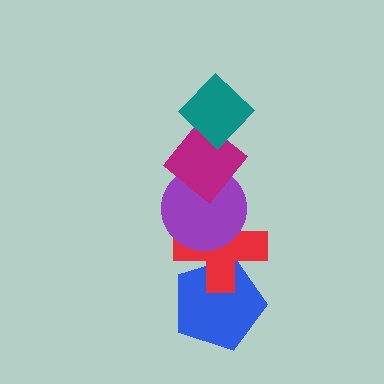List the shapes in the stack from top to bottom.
From top to bottom: the teal diamond, the magenta diamond, the purple circle, the red cross, the blue pentagon.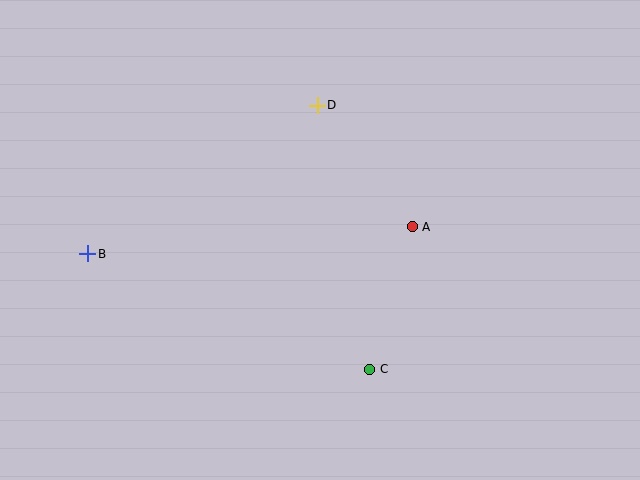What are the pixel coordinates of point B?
Point B is at (88, 254).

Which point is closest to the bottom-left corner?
Point B is closest to the bottom-left corner.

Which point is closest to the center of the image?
Point A at (412, 227) is closest to the center.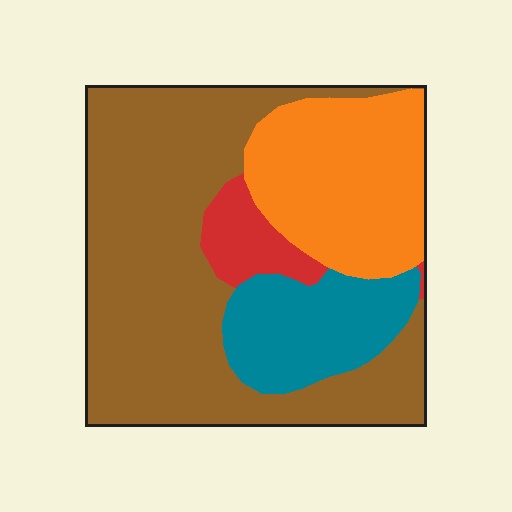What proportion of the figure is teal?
Teal covers around 15% of the figure.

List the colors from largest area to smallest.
From largest to smallest: brown, orange, teal, red.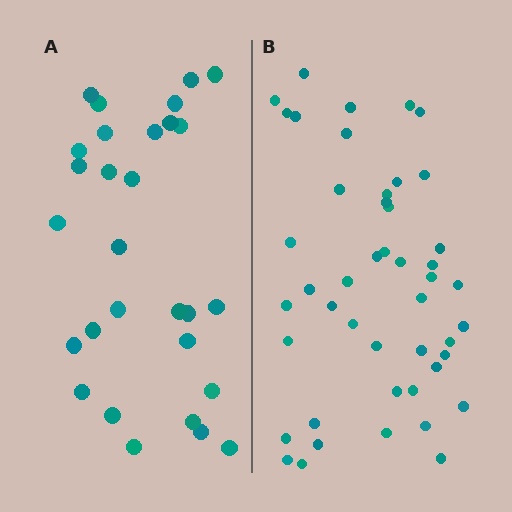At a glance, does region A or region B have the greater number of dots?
Region B (the right region) has more dots.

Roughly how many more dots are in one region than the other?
Region B has approximately 15 more dots than region A.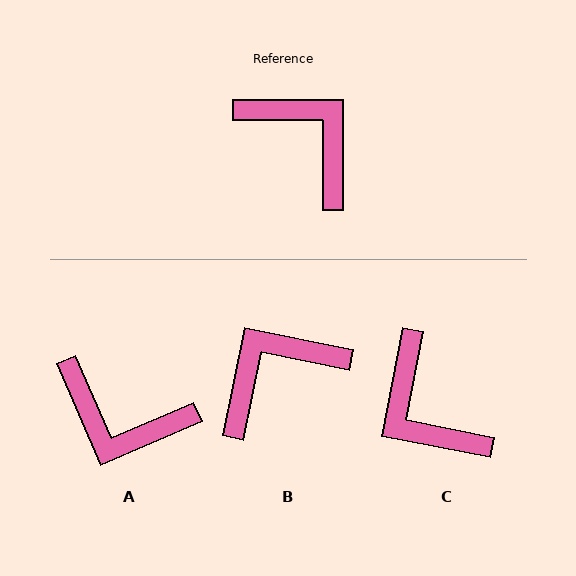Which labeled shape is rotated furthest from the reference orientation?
C, about 169 degrees away.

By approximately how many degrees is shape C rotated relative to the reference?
Approximately 169 degrees counter-clockwise.